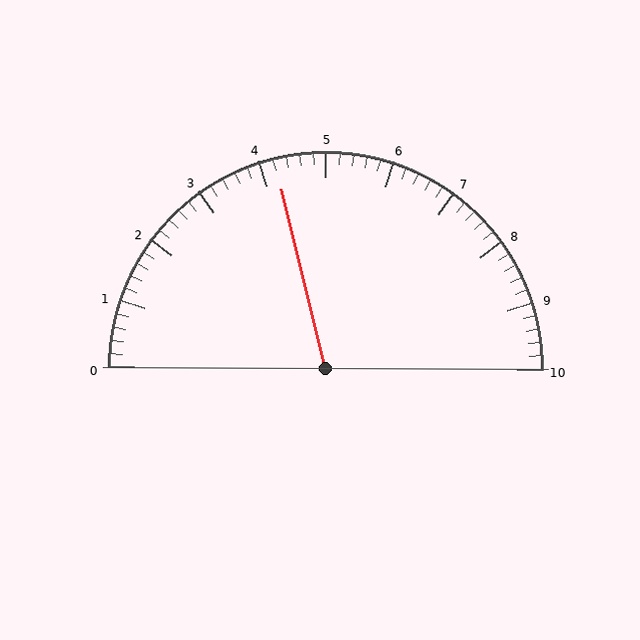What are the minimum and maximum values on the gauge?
The gauge ranges from 0 to 10.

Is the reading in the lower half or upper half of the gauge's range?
The reading is in the lower half of the range (0 to 10).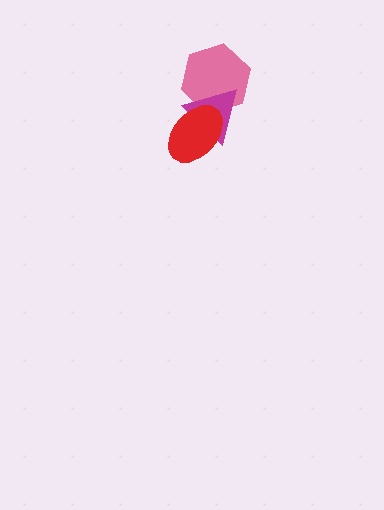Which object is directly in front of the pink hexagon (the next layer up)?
The magenta triangle is directly in front of the pink hexagon.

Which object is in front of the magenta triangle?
The red ellipse is in front of the magenta triangle.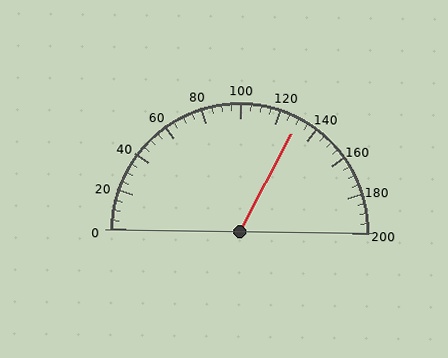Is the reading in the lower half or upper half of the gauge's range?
The reading is in the upper half of the range (0 to 200).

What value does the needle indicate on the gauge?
The needle indicates approximately 130.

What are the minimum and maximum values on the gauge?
The gauge ranges from 0 to 200.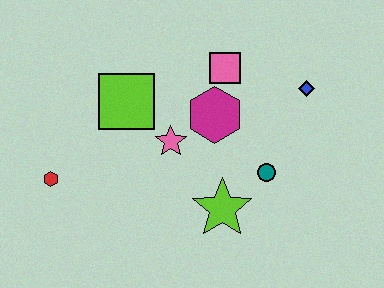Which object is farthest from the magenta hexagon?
The red hexagon is farthest from the magenta hexagon.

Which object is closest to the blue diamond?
The pink square is closest to the blue diamond.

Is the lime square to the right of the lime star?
No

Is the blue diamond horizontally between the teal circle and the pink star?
No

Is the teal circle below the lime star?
No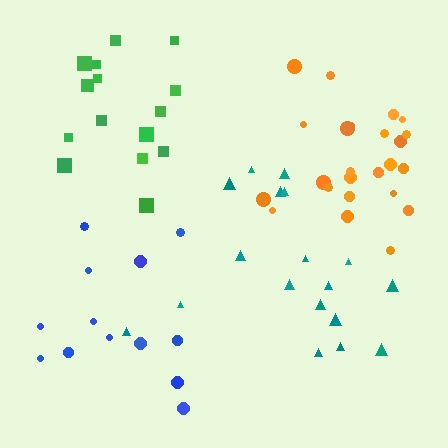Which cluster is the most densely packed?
Green.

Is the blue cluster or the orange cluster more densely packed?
Orange.